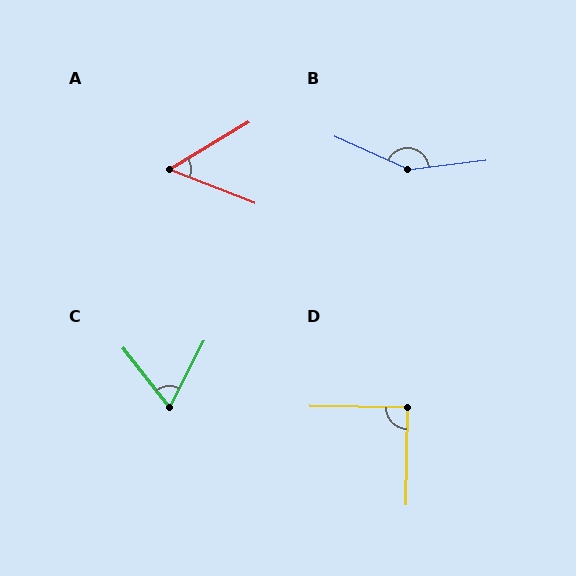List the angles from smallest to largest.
A (52°), C (65°), D (90°), B (149°).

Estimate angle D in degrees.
Approximately 90 degrees.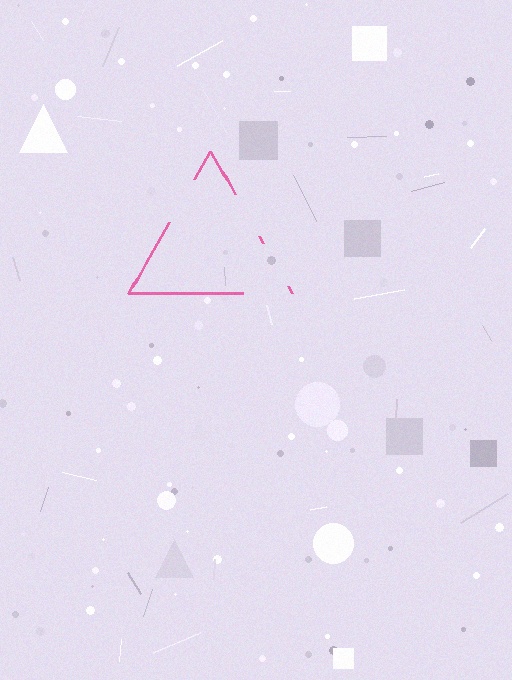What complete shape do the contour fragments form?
The contour fragments form a triangle.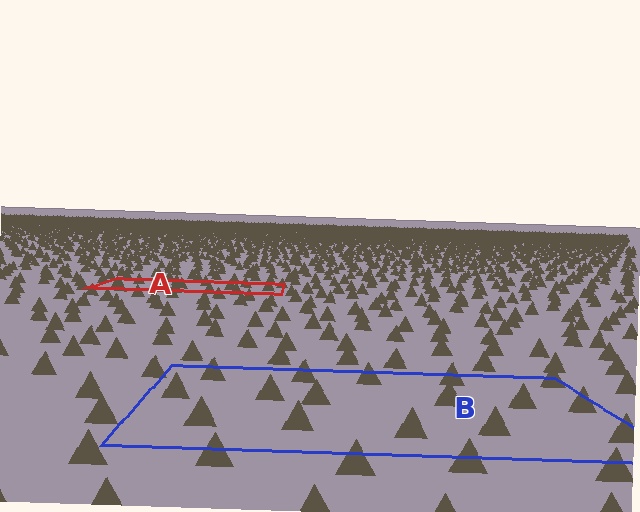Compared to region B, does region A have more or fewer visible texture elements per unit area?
Region A has more texture elements per unit area — they are packed more densely because it is farther away.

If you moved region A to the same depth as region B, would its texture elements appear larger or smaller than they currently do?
They would appear larger. At a closer depth, the same texture elements are projected at a bigger on-screen size.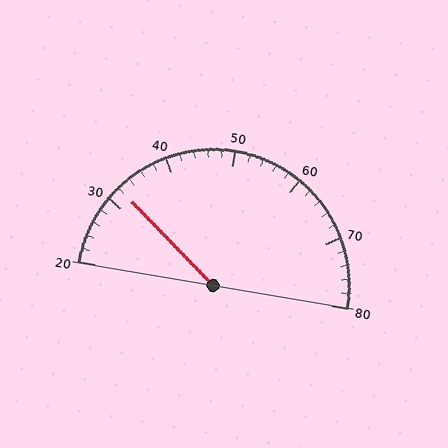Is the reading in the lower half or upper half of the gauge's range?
The reading is in the lower half of the range (20 to 80).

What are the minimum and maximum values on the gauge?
The gauge ranges from 20 to 80.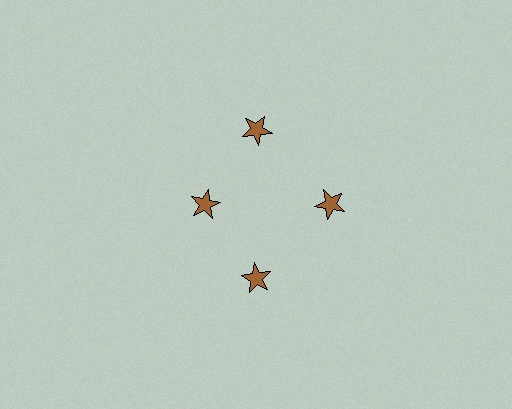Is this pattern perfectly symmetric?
No. The 4 brown stars are arranged in a ring, but one element near the 9 o'clock position is pulled inward toward the center, breaking the 4-fold rotational symmetry.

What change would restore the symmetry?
The symmetry would be restored by moving it outward, back onto the ring so that all 4 stars sit at equal angles and equal distance from the center.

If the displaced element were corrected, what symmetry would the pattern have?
It would have 4-fold rotational symmetry — the pattern would map onto itself every 90 degrees.